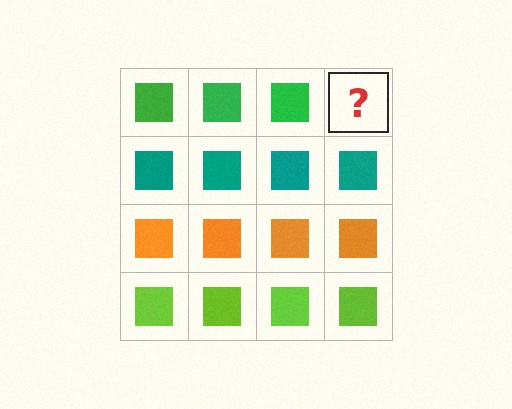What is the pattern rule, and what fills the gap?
The rule is that each row has a consistent color. The gap should be filled with a green square.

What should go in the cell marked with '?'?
The missing cell should contain a green square.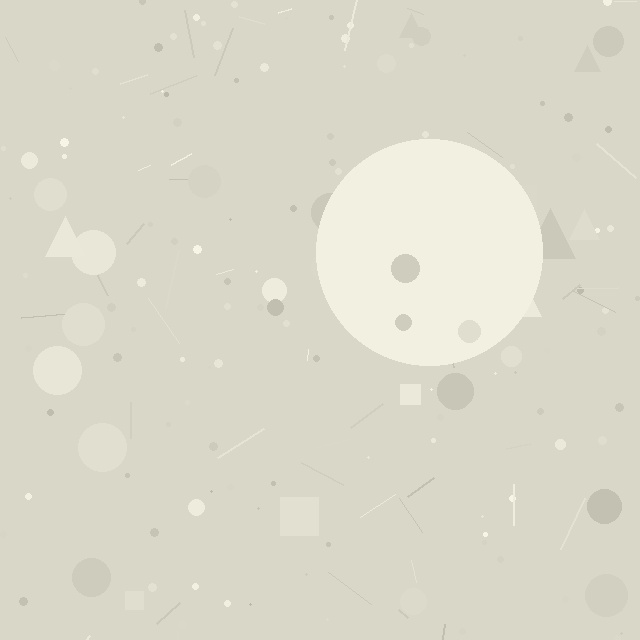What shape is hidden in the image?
A circle is hidden in the image.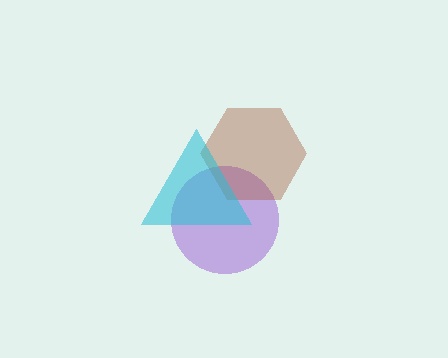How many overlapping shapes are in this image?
There are 3 overlapping shapes in the image.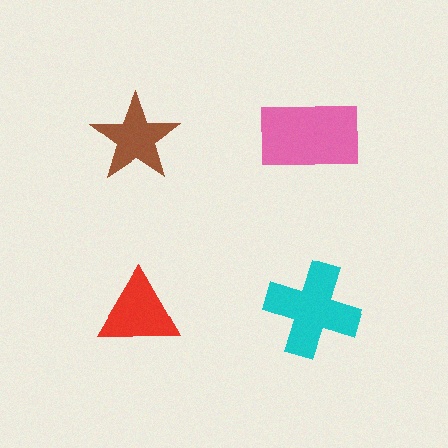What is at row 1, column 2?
A pink rectangle.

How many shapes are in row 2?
2 shapes.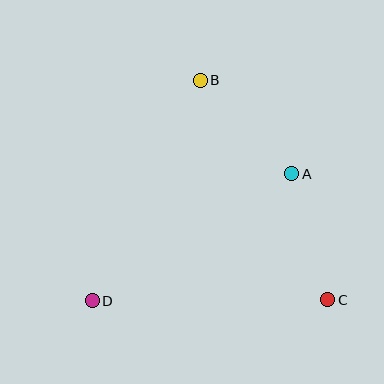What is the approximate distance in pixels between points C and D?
The distance between C and D is approximately 236 pixels.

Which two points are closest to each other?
Points A and C are closest to each other.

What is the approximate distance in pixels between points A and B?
The distance between A and B is approximately 131 pixels.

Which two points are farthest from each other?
Points B and C are farthest from each other.